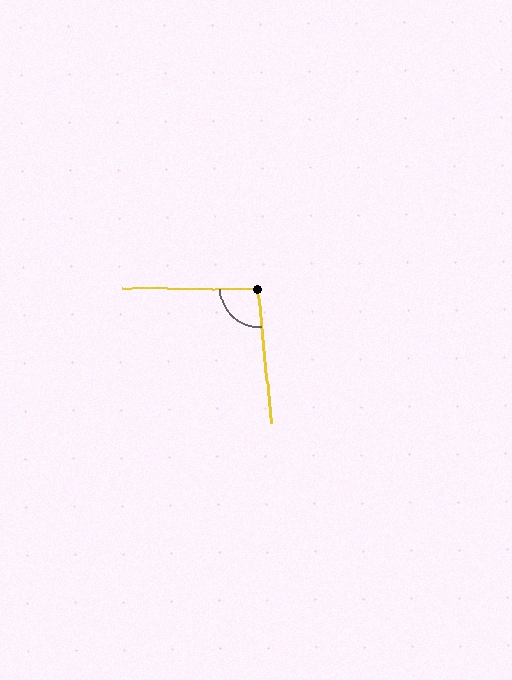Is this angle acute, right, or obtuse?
It is obtuse.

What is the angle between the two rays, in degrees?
Approximately 96 degrees.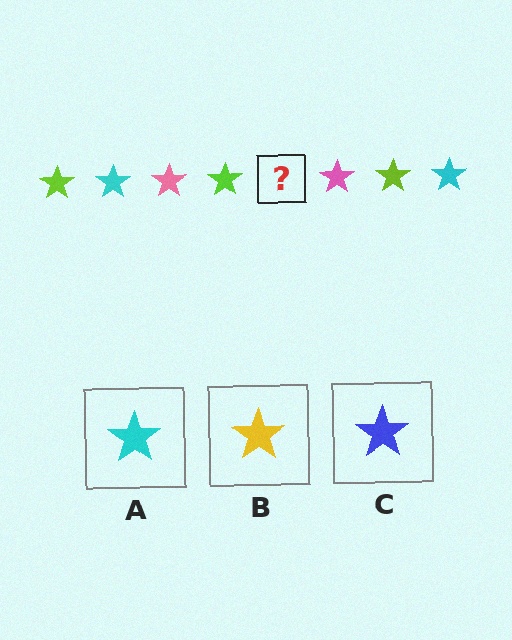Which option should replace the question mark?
Option A.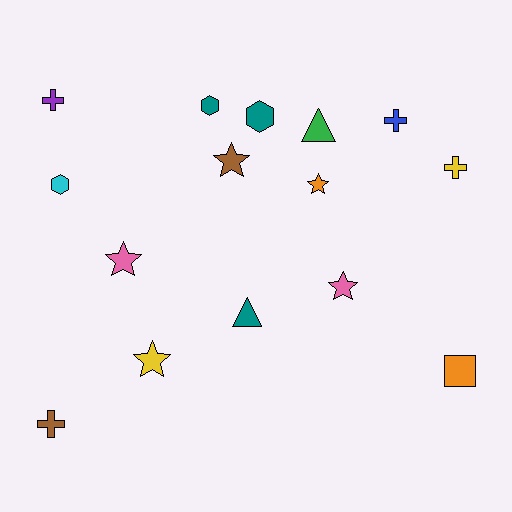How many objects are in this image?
There are 15 objects.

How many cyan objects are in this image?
There is 1 cyan object.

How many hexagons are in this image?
There are 3 hexagons.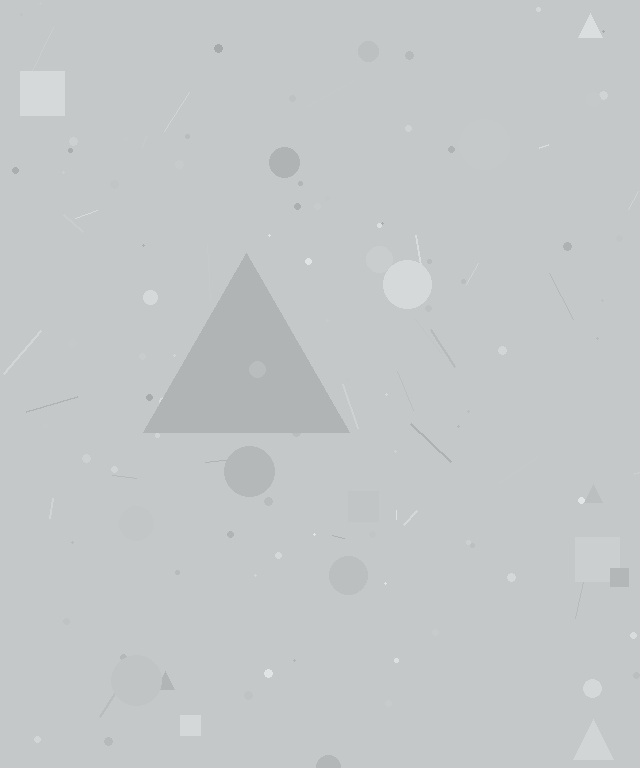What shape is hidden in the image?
A triangle is hidden in the image.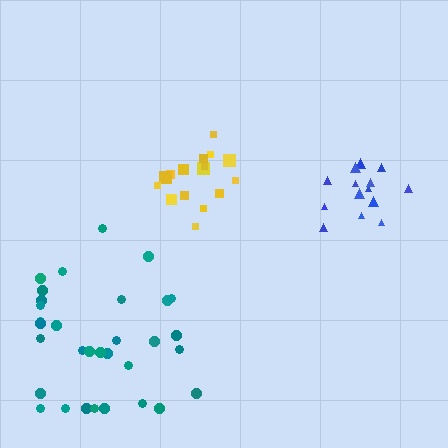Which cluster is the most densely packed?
Yellow.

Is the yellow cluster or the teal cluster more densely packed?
Yellow.